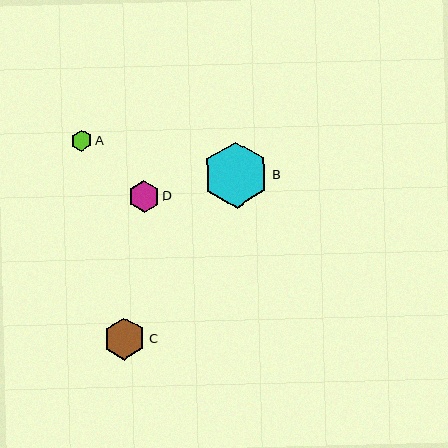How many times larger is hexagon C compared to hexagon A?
Hexagon C is approximately 2.0 times the size of hexagon A.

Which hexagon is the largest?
Hexagon B is the largest with a size of approximately 66 pixels.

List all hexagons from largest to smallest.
From largest to smallest: B, C, D, A.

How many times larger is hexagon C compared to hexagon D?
Hexagon C is approximately 1.3 times the size of hexagon D.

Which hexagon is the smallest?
Hexagon A is the smallest with a size of approximately 21 pixels.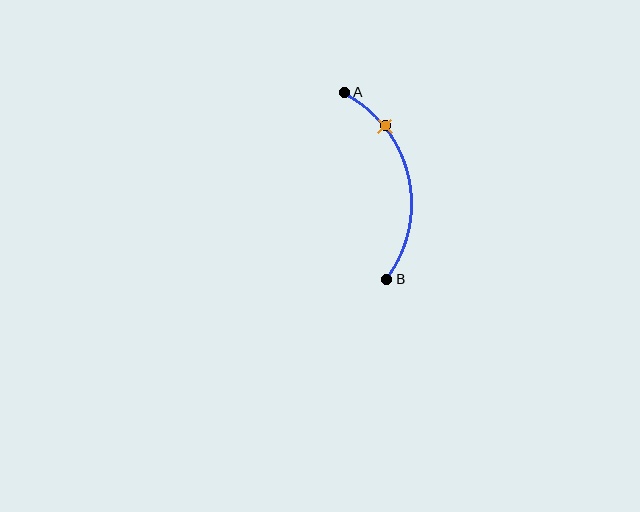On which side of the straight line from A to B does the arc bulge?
The arc bulges to the right of the straight line connecting A and B.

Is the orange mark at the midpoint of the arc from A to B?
No. The orange mark lies on the arc but is closer to endpoint A. The arc midpoint would be at the point on the curve equidistant along the arc from both A and B.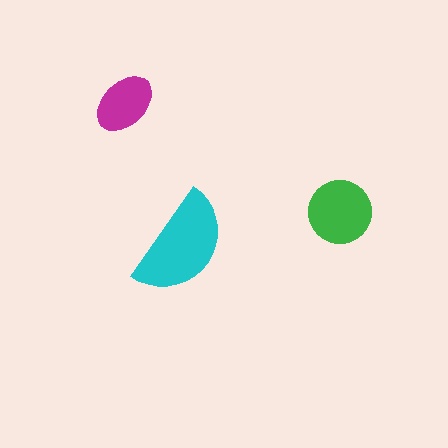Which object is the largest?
The cyan semicircle.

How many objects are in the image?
There are 3 objects in the image.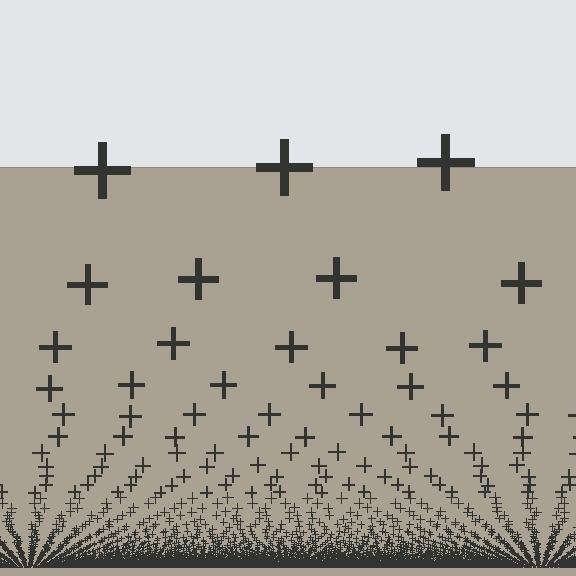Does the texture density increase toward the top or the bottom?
Density increases toward the bottom.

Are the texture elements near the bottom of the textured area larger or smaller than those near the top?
Smaller. The gradient is inverted — elements near the bottom are smaller and denser.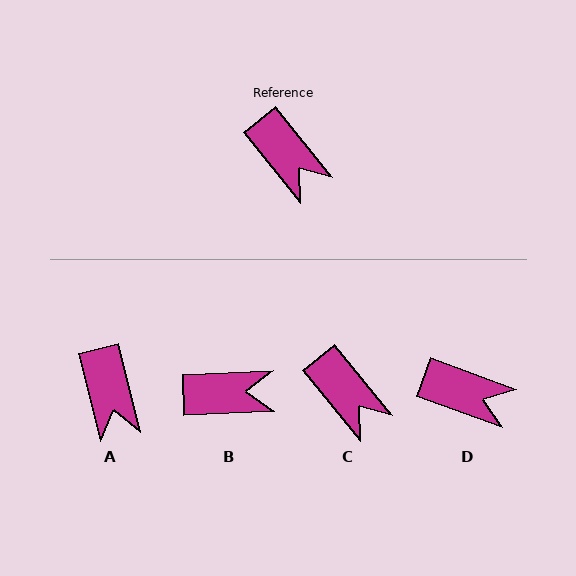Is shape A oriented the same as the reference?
No, it is off by about 26 degrees.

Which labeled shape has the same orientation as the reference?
C.